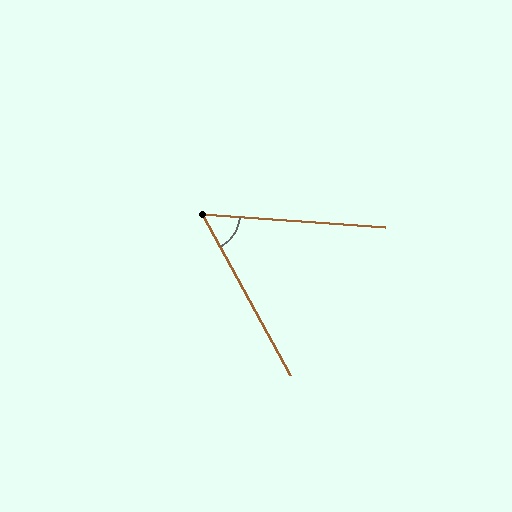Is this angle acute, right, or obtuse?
It is acute.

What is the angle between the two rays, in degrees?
Approximately 57 degrees.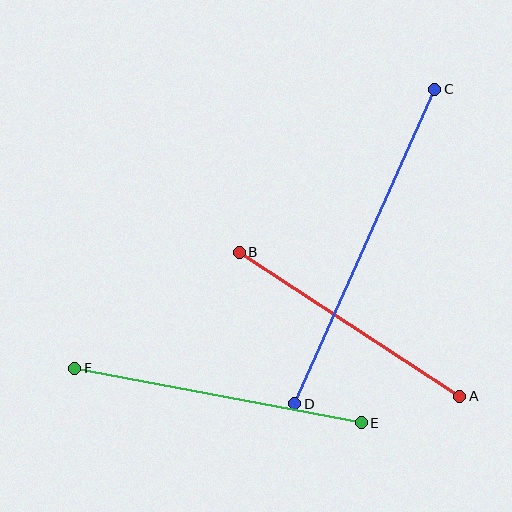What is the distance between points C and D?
The distance is approximately 344 pixels.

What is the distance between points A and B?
The distance is approximately 264 pixels.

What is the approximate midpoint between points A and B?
The midpoint is at approximately (350, 324) pixels.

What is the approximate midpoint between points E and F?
The midpoint is at approximately (218, 395) pixels.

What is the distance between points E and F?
The distance is approximately 292 pixels.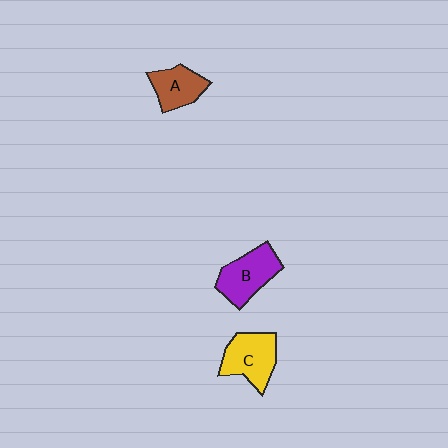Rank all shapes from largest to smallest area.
From largest to smallest: B (purple), C (yellow), A (brown).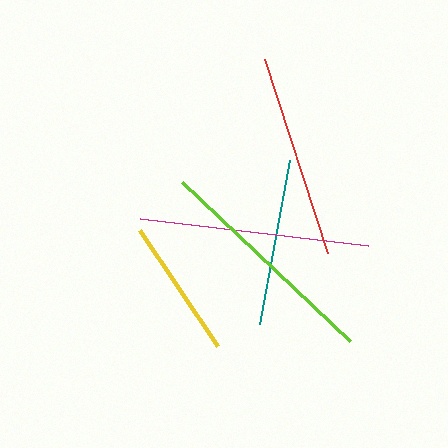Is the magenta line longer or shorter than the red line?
The magenta line is longer than the red line.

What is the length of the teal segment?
The teal segment is approximately 167 pixels long.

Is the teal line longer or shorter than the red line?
The red line is longer than the teal line.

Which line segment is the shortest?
The yellow line is the shortest at approximately 139 pixels.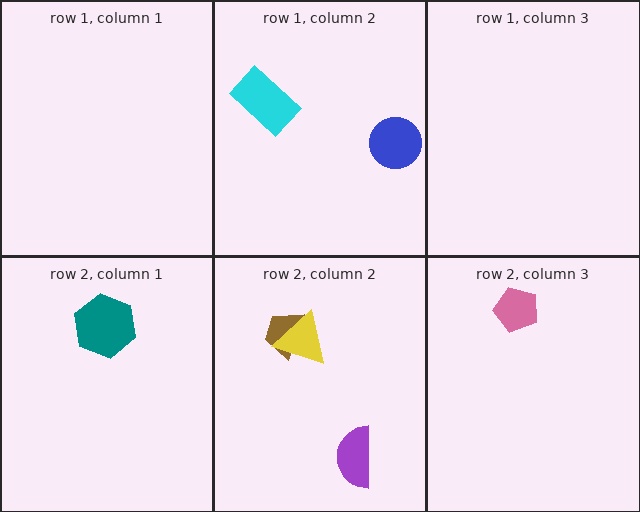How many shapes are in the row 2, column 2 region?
3.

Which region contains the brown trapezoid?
The row 2, column 2 region.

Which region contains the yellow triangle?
The row 2, column 2 region.